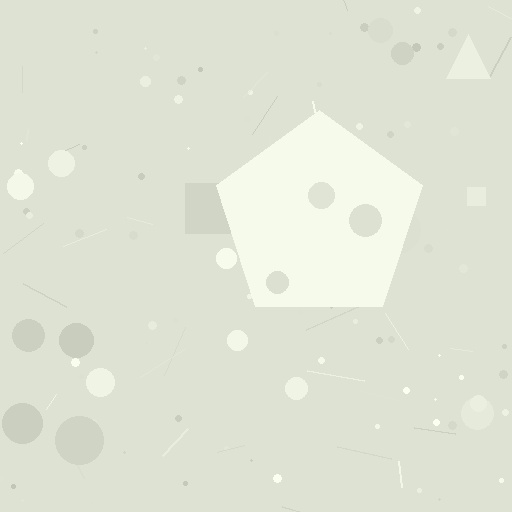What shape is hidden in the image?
A pentagon is hidden in the image.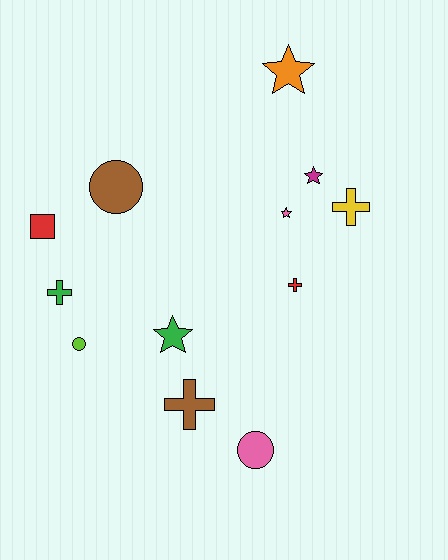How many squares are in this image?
There is 1 square.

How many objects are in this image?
There are 12 objects.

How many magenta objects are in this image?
There is 1 magenta object.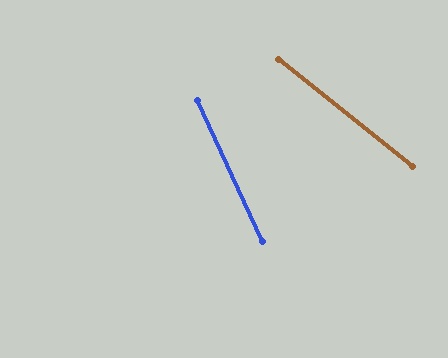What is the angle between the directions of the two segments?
Approximately 27 degrees.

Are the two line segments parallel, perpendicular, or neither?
Neither parallel nor perpendicular — they differ by about 27°.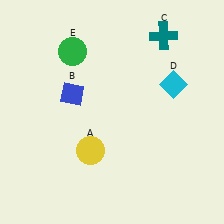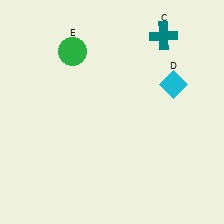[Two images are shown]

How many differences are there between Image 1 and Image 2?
There are 2 differences between the two images.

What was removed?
The blue diamond (B), the yellow circle (A) were removed in Image 2.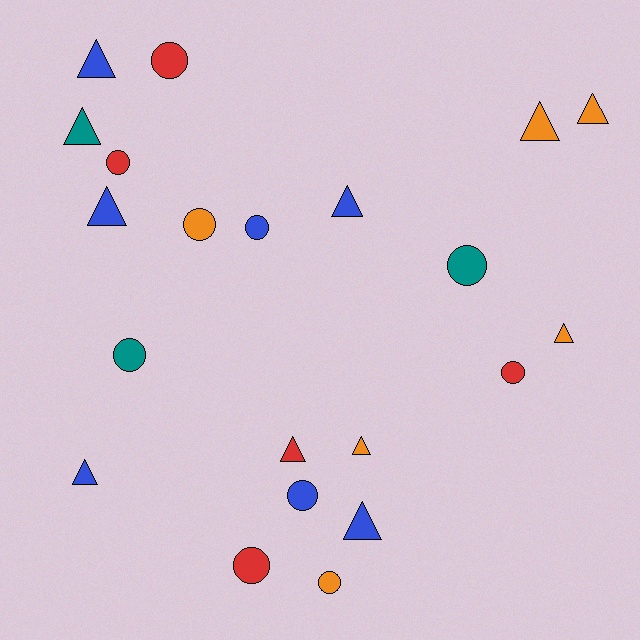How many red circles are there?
There are 4 red circles.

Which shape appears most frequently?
Triangle, with 11 objects.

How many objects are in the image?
There are 21 objects.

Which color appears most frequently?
Blue, with 7 objects.